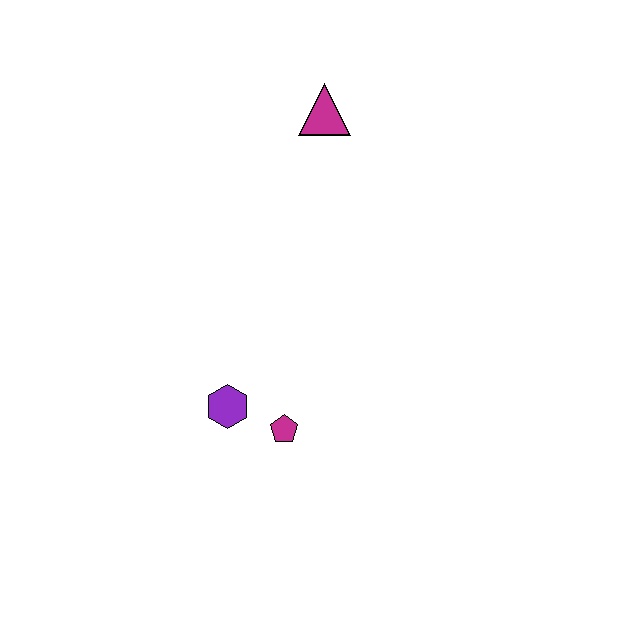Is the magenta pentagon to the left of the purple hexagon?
No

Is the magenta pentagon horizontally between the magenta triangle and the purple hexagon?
Yes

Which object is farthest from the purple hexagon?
The magenta triangle is farthest from the purple hexagon.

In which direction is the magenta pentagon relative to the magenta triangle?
The magenta pentagon is below the magenta triangle.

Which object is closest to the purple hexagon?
The magenta pentagon is closest to the purple hexagon.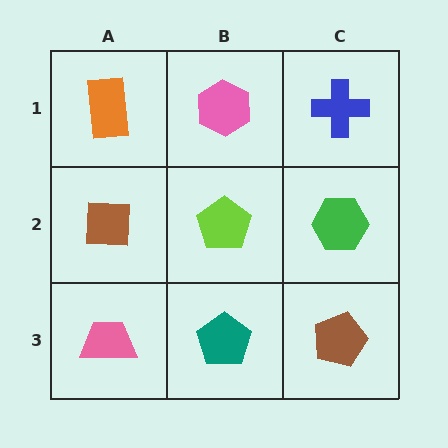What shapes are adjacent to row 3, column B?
A lime pentagon (row 2, column B), a pink trapezoid (row 3, column A), a brown pentagon (row 3, column C).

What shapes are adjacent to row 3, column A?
A brown square (row 2, column A), a teal pentagon (row 3, column B).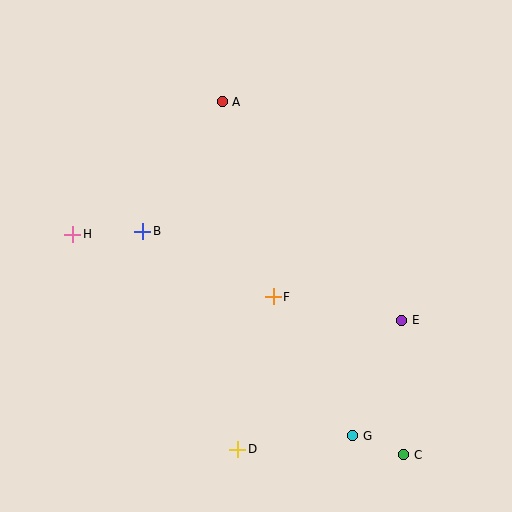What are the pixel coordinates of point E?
Point E is at (402, 320).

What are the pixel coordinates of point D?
Point D is at (238, 449).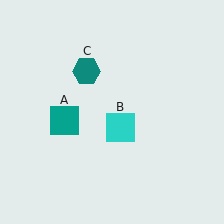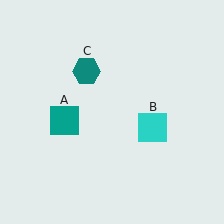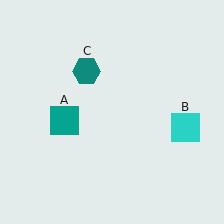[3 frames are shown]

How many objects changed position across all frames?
1 object changed position: cyan square (object B).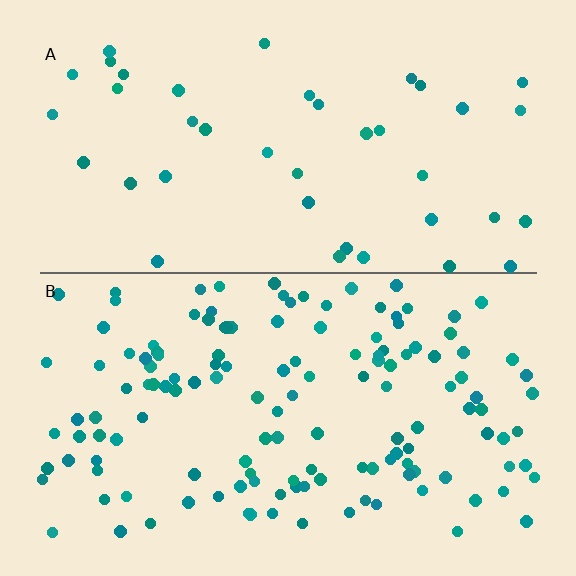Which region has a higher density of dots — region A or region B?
B (the bottom).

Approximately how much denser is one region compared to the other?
Approximately 3.4× — region B over region A.